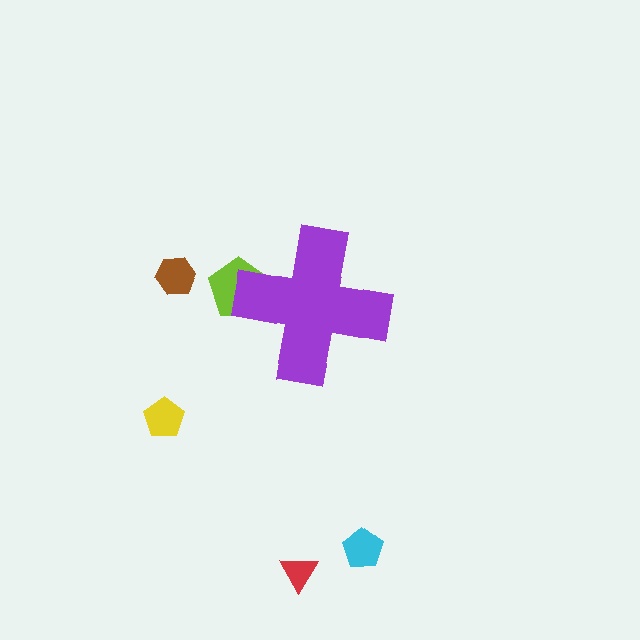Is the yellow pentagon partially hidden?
No, the yellow pentagon is fully visible.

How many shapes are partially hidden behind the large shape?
1 shape is partially hidden.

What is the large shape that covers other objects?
A purple cross.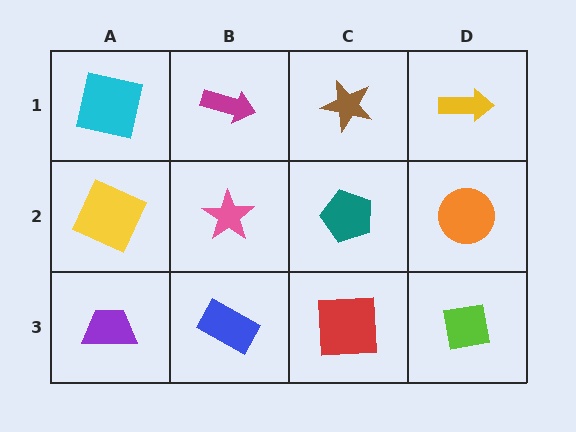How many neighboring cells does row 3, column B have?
3.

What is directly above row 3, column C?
A teal pentagon.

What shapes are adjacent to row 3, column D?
An orange circle (row 2, column D), a red square (row 3, column C).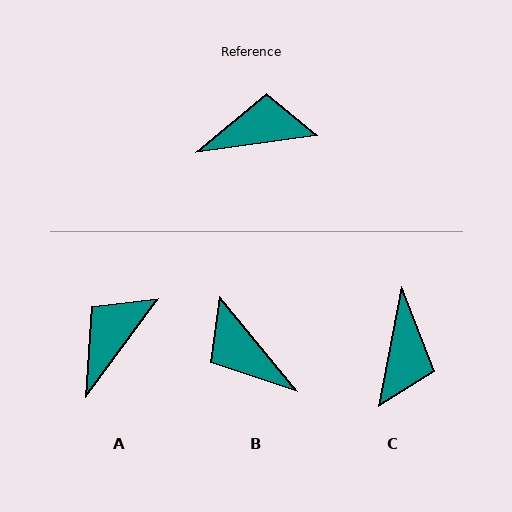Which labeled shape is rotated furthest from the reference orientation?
B, about 121 degrees away.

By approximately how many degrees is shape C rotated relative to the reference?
Approximately 109 degrees clockwise.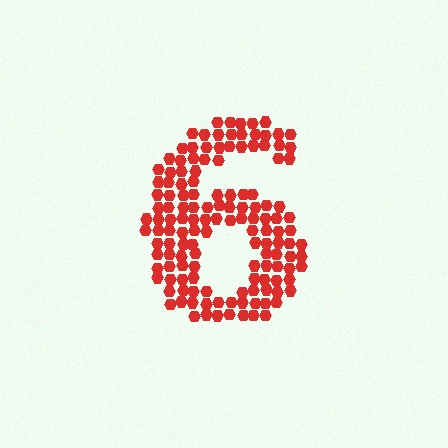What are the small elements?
The small elements are hexagons.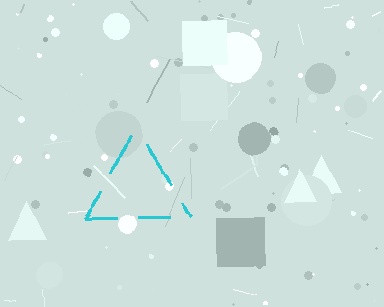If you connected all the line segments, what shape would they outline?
They would outline a triangle.